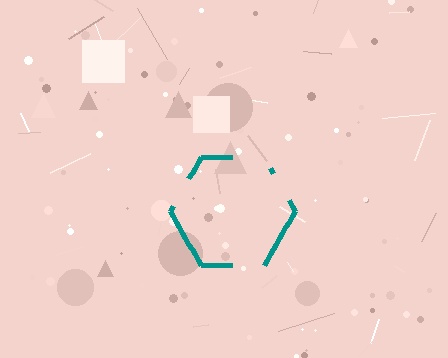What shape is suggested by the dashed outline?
The dashed outline suggests a hexagon.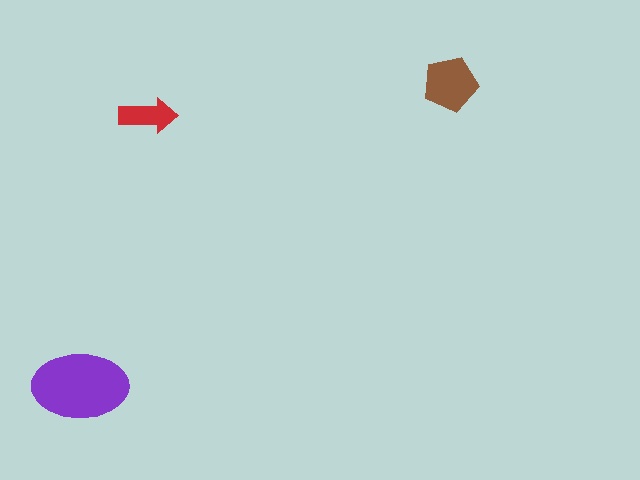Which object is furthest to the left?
The purple ellipse is leftmost.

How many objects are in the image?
There are 3 objects in the image.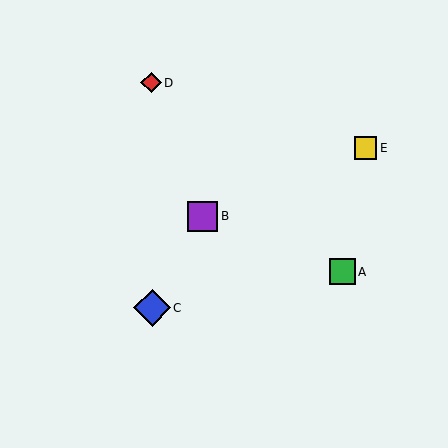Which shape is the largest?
The blue diamond (labeled C) is the largest.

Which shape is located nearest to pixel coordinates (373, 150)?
The yellow square (labeled E) at (366, 148) is nearest to that location.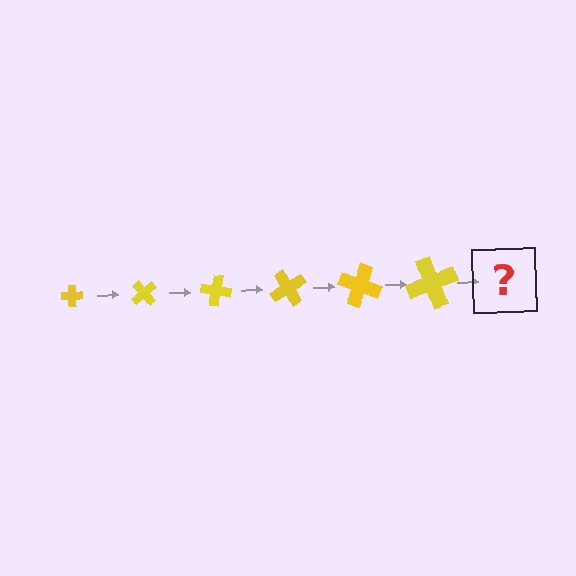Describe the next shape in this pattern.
It should be a cross, larger than the previous one and rotated 300 degrees from the start.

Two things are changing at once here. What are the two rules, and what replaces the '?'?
The two rules are that the cross grows larger each step and it rotates 50 degrees each step. The '?' should be a cross, larger than the previous one and rotated 300 degrees from the start.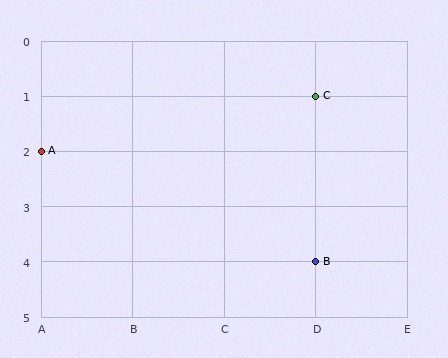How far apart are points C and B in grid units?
Points C and B are 3 rows apart.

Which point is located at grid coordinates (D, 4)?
Point B is at (D, 4).